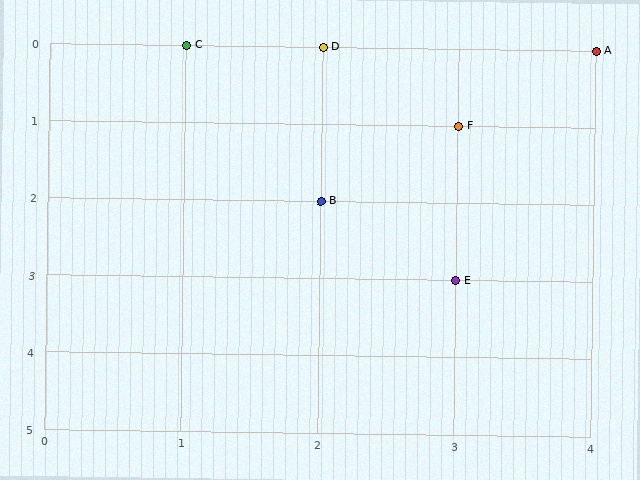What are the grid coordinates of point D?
Point D is at grid coordinates (2, 0).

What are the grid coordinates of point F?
Point F is at grid coordinates (3, 1).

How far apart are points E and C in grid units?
Points E and C are 2 columns and 3 rows apart (about 3.6 grid units diagonally).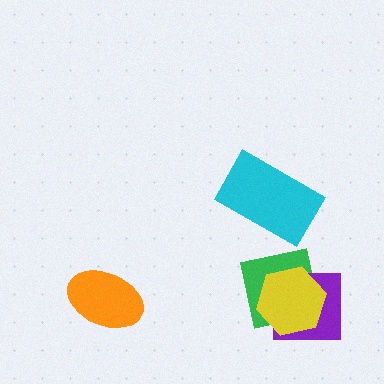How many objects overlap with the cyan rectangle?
0 objects overlap with the cyan rectangle.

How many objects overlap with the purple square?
2 objects overlap with the purple square.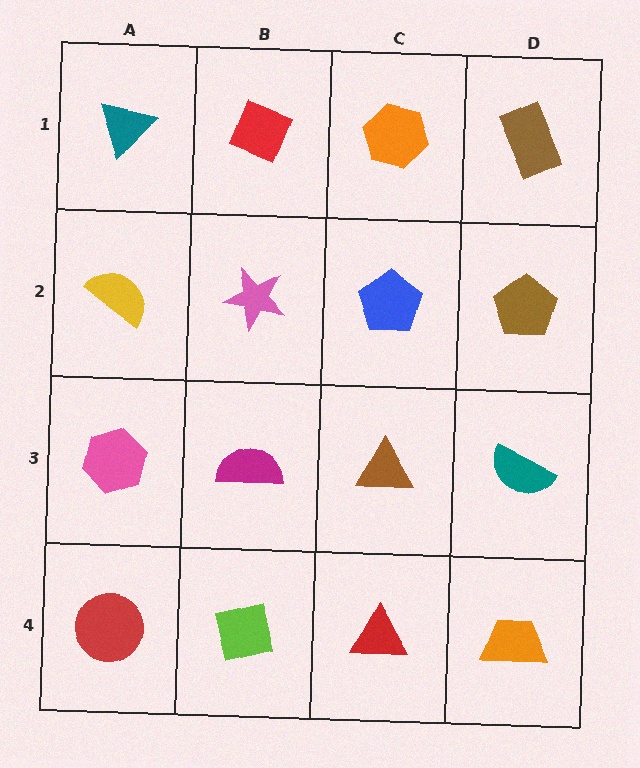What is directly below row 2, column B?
A magenta semicircle.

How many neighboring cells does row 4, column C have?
3.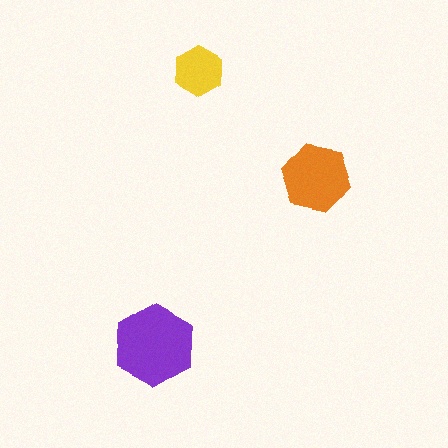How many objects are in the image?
There are 3 objects in the image.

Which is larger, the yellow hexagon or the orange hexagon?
The orange one.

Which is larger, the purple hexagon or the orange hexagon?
The purple one.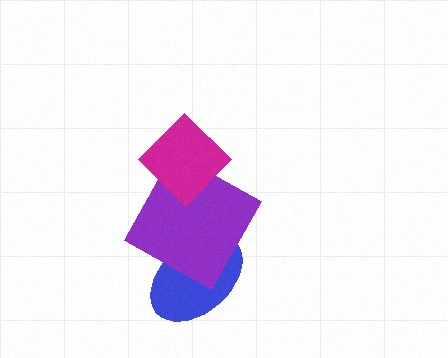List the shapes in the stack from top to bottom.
From top to bottom: the magenta diamond, the purple square, the blue ellipse.